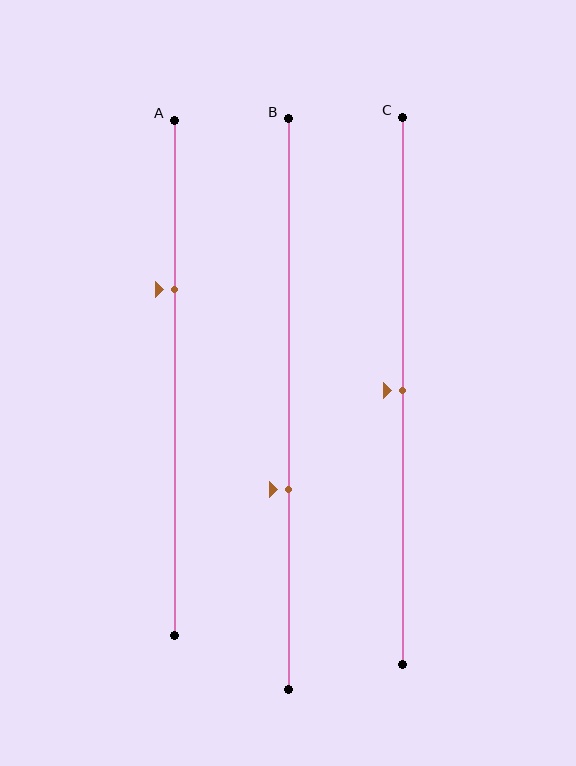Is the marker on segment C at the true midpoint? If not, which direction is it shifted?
Yes, the marker on segment C is at the true midpoint.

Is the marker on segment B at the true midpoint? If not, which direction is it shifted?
No, the marker on segment B is shifted downward by about 15% of the segment length.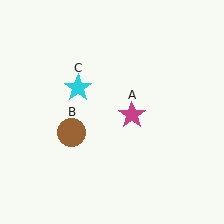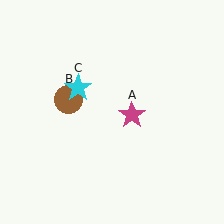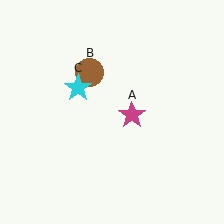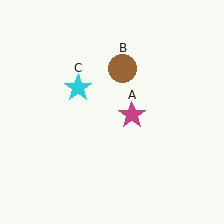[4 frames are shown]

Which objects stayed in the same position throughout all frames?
Magenta star (object A) and cyan star (object C) remained stationary.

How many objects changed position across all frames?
1 object changed position: brown circle (object B).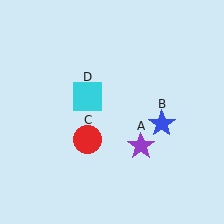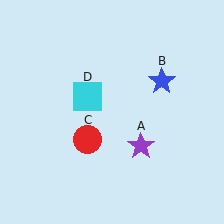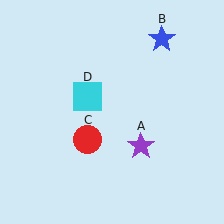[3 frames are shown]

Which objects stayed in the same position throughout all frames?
Purple star (object A) and red circle (object C) and cyan square (object D) remained stationary.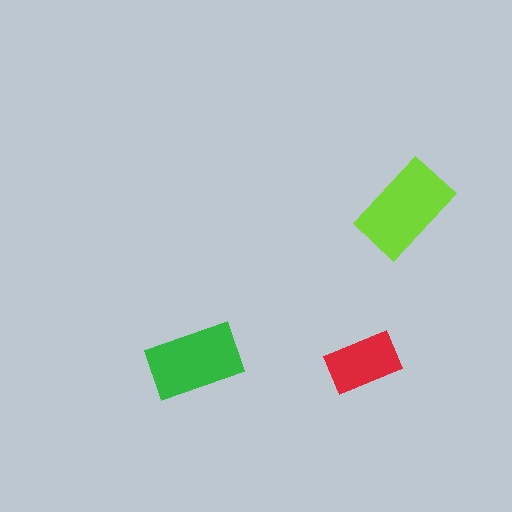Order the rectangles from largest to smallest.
the lime one, the green one, the red one.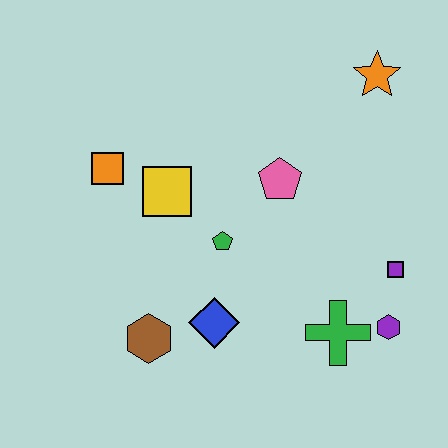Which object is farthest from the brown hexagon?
The orange star is farthest from the brown hexagon.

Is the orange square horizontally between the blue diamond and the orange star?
No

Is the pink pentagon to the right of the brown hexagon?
Yes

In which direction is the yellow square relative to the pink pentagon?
The yellow square is to the left of the pink pentagon.